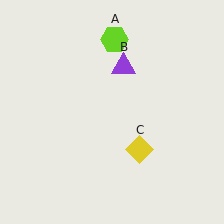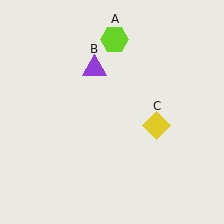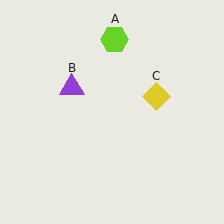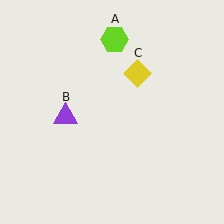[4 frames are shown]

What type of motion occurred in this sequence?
The purple triangle (object B), yellow diamond (object C) rotated counterclockwise around the center of the scene.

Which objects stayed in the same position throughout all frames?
Lime hexagon (object A) remained stationary.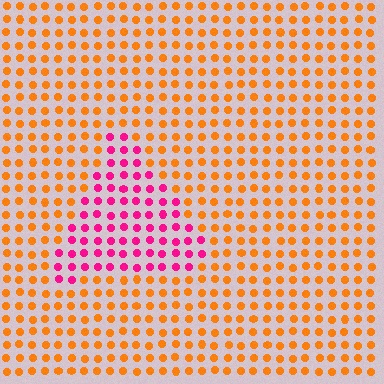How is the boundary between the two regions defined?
The boundary is defined purely by a slight shift in hue (about 62 degrees). Spacing, size, and orientation are identical on both sides.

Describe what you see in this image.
The image is filled with small orange elements in a uniform arrangement. A triangle-shaped region is visible where the elements are tinted to a slightly different hue, forming a subtle color boundary.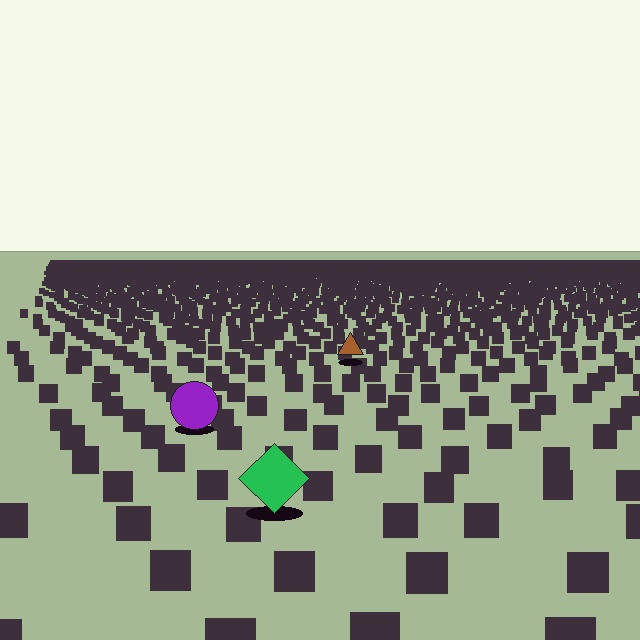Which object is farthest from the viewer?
The brown triangle is farthest from the viewer. It appears smaller and the ground texture around it is denser.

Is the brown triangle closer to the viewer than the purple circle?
No. The purple circle is closer — you can tell from the texture gradient: the ground texture is coarser near it.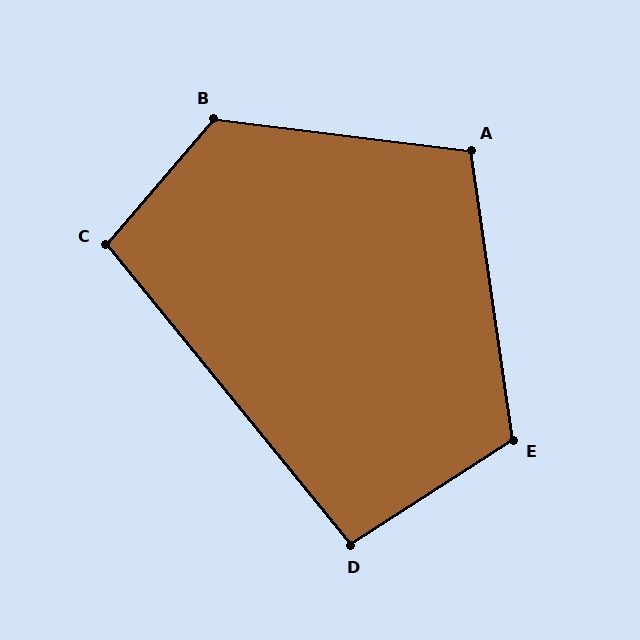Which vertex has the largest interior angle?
B, at approximately 124 degrees.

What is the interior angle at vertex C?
Approximately 100 degrees (obtuse).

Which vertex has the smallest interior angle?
D, at approximately 96 degrees.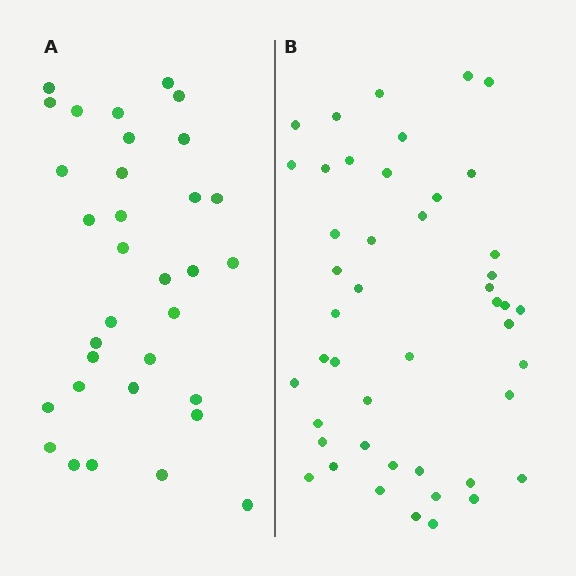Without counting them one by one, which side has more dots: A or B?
Region B (the right region) has more dots.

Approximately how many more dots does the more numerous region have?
Region B has approximately 15 more dots than region A.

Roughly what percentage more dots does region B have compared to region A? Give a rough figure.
About 40% more.